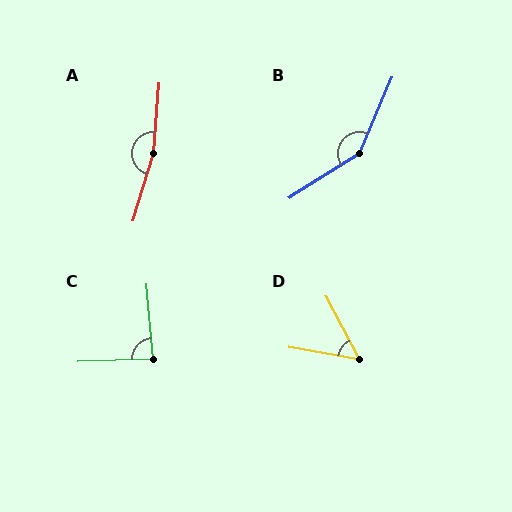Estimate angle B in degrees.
Approximately 145 degrees.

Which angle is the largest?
A, at approximately 168 degrees.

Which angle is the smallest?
D, at approximately 52 degrees.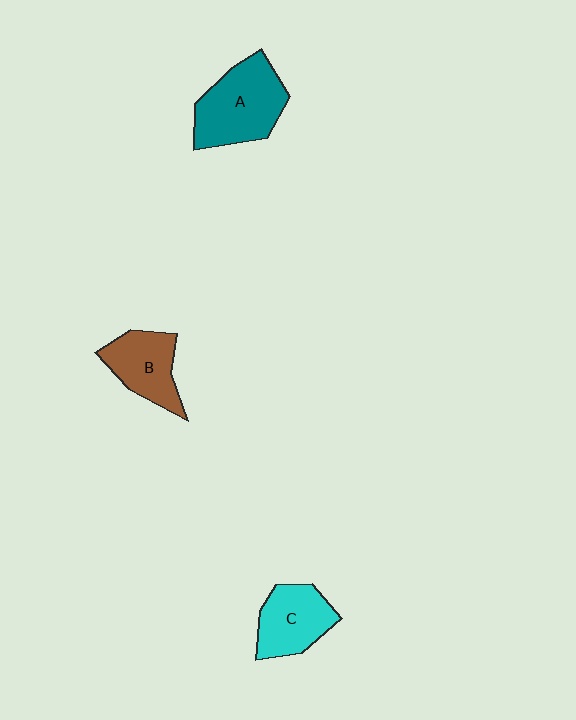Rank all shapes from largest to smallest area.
From largest to smallest: A (teal), C (cyan), B (brown).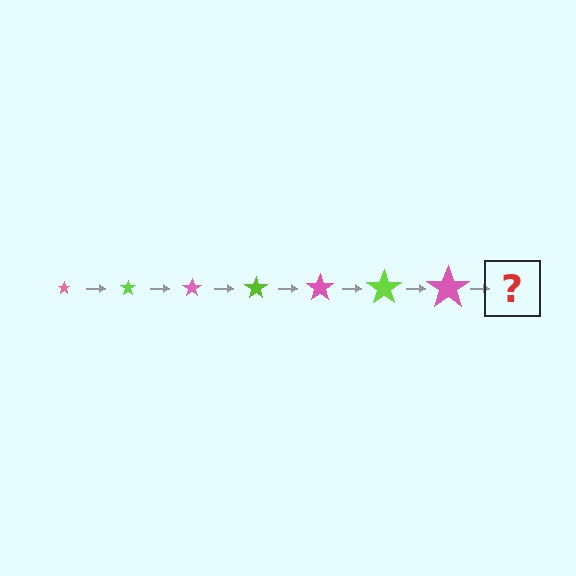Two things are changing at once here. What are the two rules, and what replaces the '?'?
The two rules are that the star grows larger each step and the color cycles through pink and lime. The '?' should be a lime star, larger than the previous one.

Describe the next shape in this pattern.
It should be a lime star, larger than the previous one.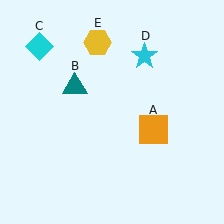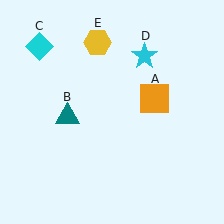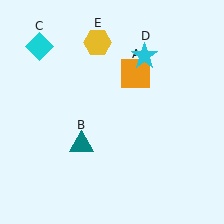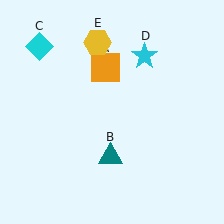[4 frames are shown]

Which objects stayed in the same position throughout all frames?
Cyan diamond (object C) and cyan star (object D) and yellow hexagon (object E) remained stationary.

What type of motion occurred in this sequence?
The orange square (object A), teal triangle (object B) rotated counterclockwise around the center of the scene.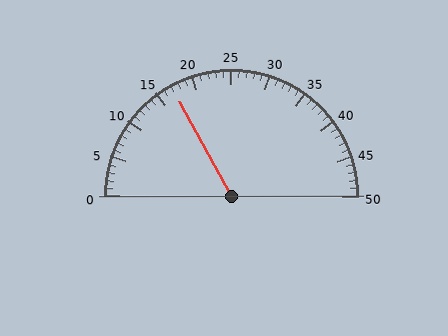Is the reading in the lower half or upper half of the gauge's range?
The reading is in the lower half of the range (0 to 50).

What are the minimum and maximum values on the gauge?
The gauge ranges from 0 to 50.